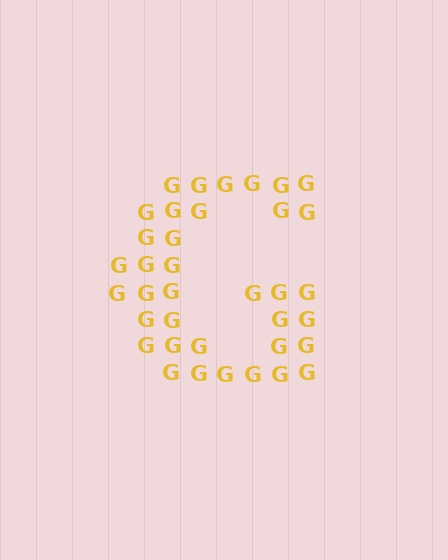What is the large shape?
The large shape is the letter G.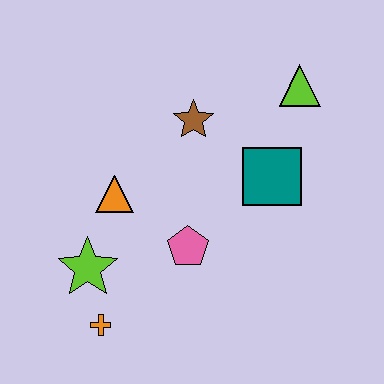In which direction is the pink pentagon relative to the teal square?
The pink pentagon is to the left of the teal square.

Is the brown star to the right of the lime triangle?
No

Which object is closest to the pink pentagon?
The orange triangle is closest to the pink pentagon.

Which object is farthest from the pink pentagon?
The lime triangle is farthest from the pink pentagon.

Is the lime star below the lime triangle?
Yes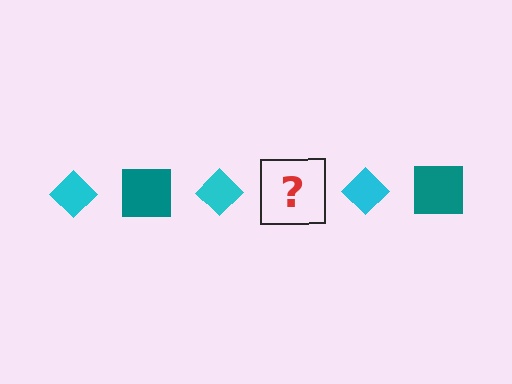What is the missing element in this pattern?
The missing element is a teal square.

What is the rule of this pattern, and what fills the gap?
The rule is that the pattern alternates between cyan diamond and teal square. The gap should be filled with a teal square.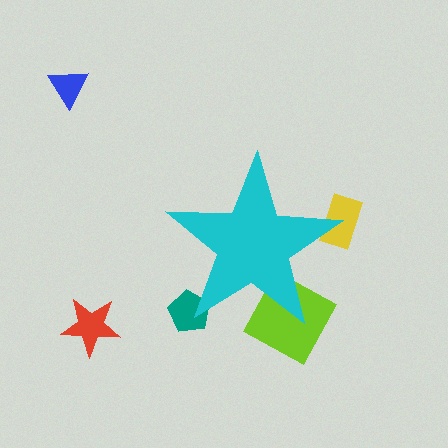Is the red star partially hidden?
No, the red star is fully visible.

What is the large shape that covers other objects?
A cyan star.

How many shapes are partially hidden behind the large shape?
3 shapes are partially hidden.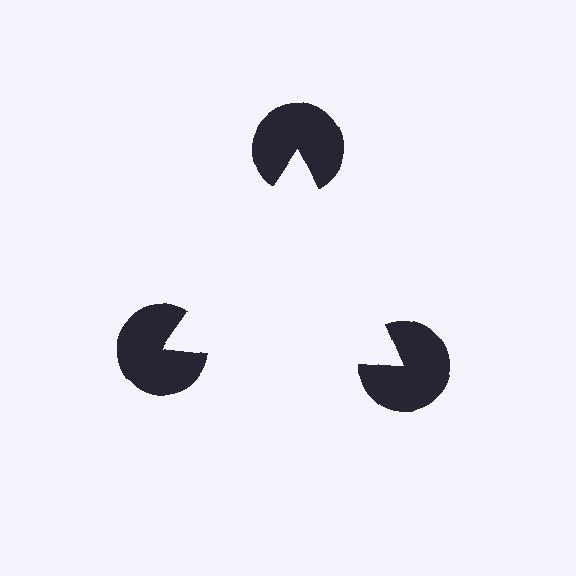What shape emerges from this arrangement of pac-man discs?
An illusory triangle — its edges are inferred from the aligned wedge cuts in the pac-man discs, not physically drawn.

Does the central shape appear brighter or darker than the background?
It typically appears slightly brighter than the background, even though no actual brightness change is drawn.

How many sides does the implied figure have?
3 sides.